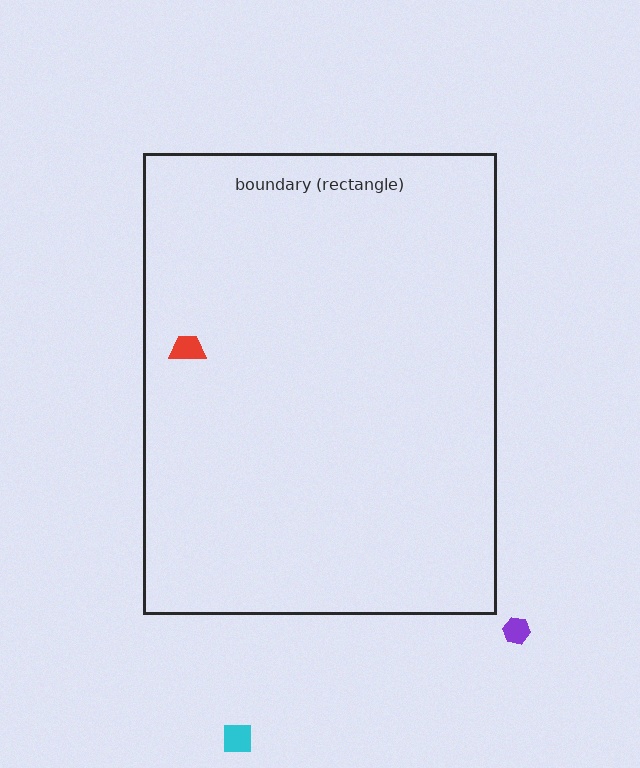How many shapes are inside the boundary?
1 inside, 2 outside.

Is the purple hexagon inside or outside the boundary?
Outside.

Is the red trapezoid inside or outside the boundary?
Inside.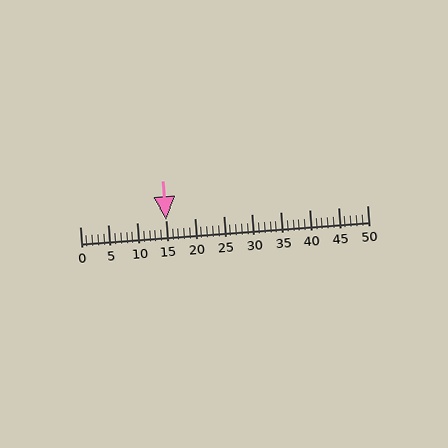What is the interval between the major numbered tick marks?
The major tick marks are spaced 5 units apart.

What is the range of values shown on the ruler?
The ruler shows values from 0 to 50.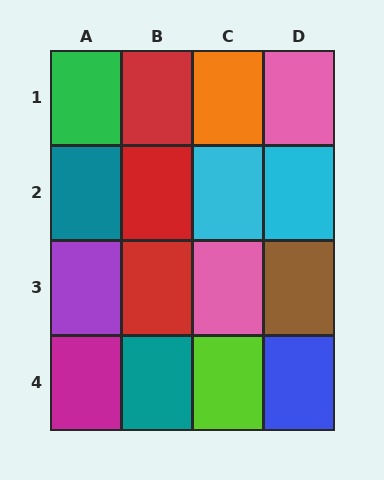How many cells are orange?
1 cell is orange.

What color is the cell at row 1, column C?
Orange.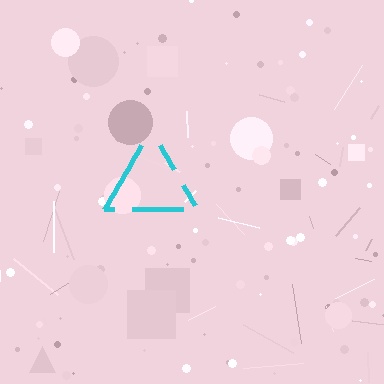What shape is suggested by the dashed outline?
The dashed outline suggests a triangle.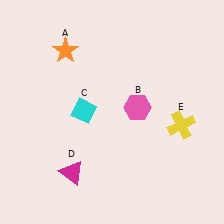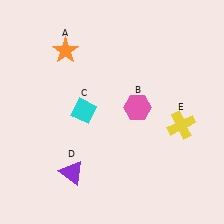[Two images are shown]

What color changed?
The triangle (D) changed from magenta in Image 1 to purple in Image 2.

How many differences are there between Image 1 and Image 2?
There is 1 difference between the two images.